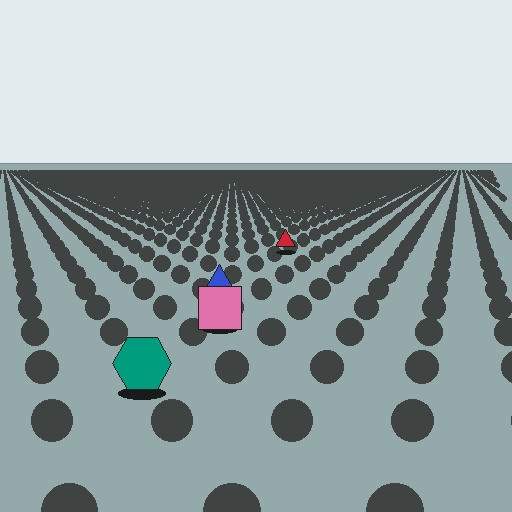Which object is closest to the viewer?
The teal hexagon is closest. The texture marks near it are larger and more spread out.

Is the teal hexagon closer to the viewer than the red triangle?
Yes. The teal hexagon is closer — you can tell from the texture gradient: the ground texture is coarser near it.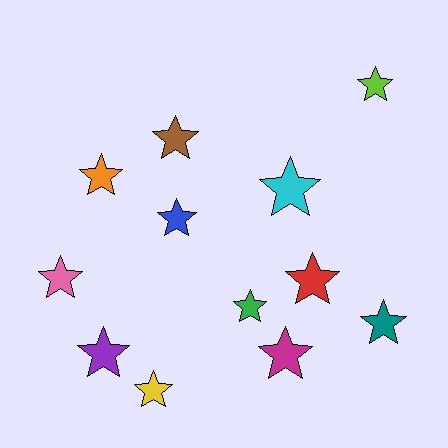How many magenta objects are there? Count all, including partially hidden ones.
There is 1 magenta object.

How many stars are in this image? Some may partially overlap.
There are 12 stars.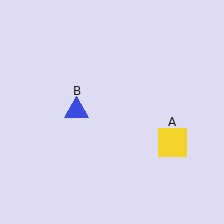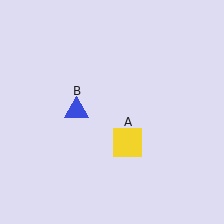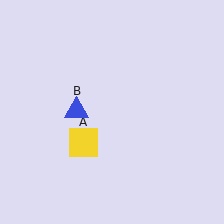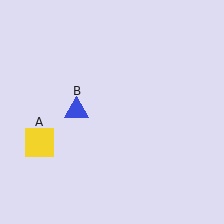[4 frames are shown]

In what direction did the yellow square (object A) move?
The yellow square (object A) moved left.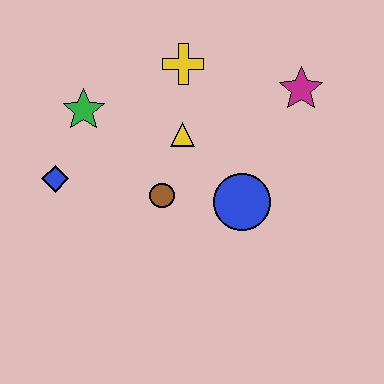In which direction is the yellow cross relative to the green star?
The yellow cross is to the right of the green star.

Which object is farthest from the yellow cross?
The blue diamond is farthest from the yellow cross.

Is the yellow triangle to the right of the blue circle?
No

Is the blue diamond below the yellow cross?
Yes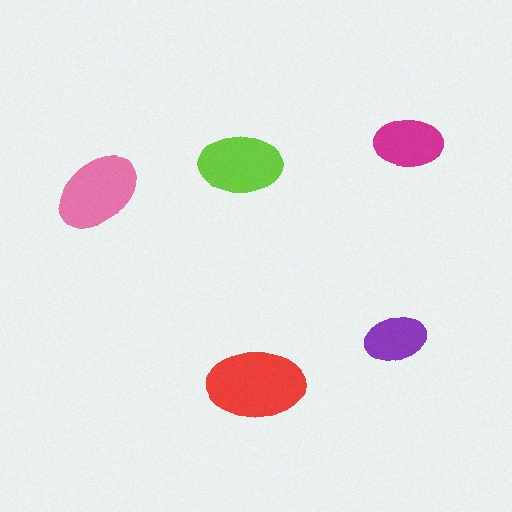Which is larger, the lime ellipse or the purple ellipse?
The lime one.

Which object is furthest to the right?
The magenta ellipse is rightmost.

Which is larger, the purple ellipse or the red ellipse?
The red one.